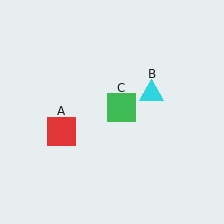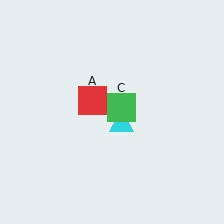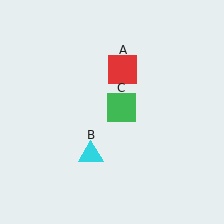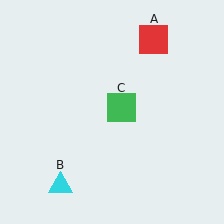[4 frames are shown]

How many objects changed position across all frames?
2 objects changed position: red square (object A), cyan triangle (object B).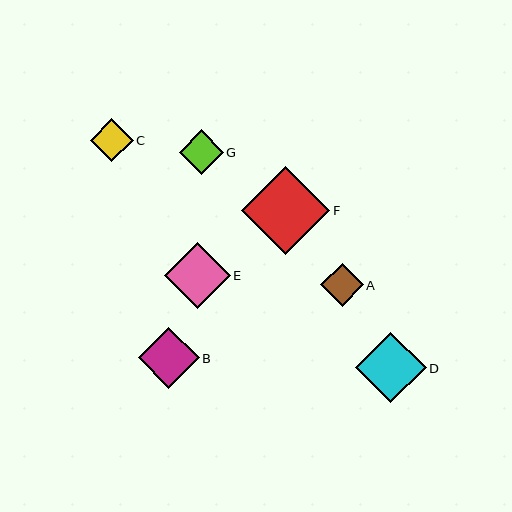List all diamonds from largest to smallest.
From largest to smallest: F, D, E, B, G, C, A.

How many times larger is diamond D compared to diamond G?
Diamond D is approximately 1.6 times the size of diamond G.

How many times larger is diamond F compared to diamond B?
Diamond F is approximately 1.4 times the size of diamond B.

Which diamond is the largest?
Diamond F is the largest with a size of approximately 89 pixels.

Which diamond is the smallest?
Diamond A is the smallest with a size of approximately 43 pixels.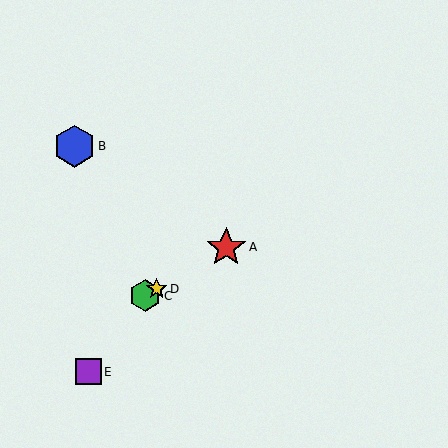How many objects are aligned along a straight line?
3 objects (A, C, D) are aligned along a straight line.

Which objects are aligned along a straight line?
Objects A, C, D are aligned along a straight line.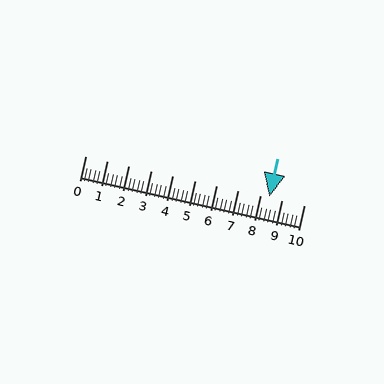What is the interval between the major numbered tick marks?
The major tick marks are spaced 1 units apart.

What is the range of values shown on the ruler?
The ruler shows values from 0 to 10.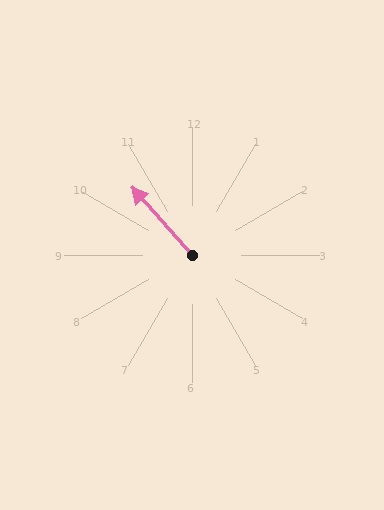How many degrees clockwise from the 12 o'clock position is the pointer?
Approximately 318 degrees.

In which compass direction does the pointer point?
Northwest.